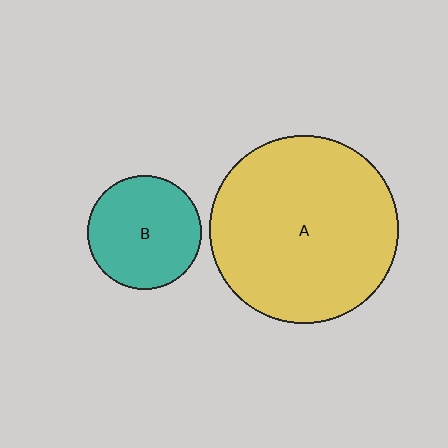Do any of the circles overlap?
No, none of the circles overlap.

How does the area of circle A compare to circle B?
Approximately 2.7 times.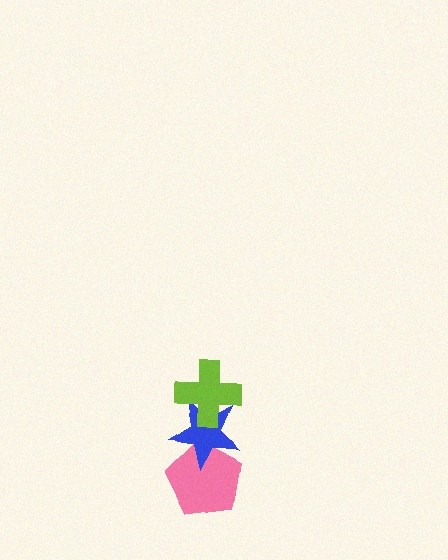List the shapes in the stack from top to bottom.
From top to bottom: the lime cross, the blue star, the pink pentagon.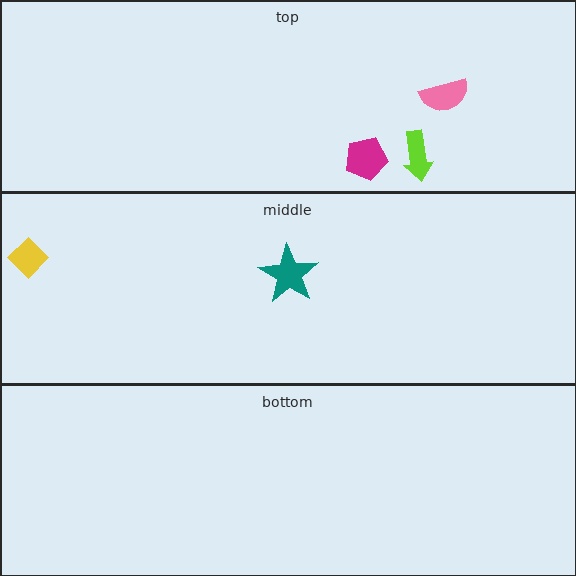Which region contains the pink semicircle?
The top region.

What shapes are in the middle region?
The teal star, the yellow diamond.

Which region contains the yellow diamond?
The middle region.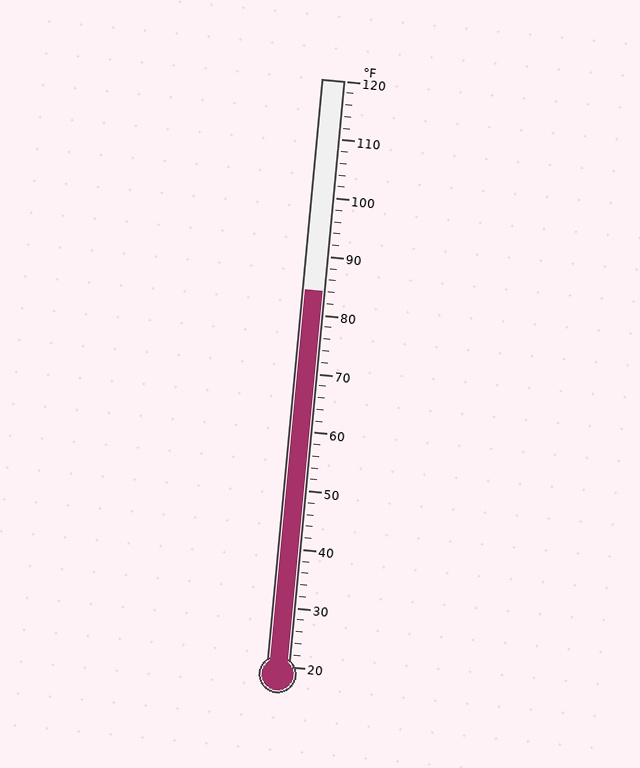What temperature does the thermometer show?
The thermometer shows approximately 84°F.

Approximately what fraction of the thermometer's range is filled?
The thermometer is filled to approximately 65% of its range.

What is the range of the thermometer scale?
The thermometer scale ranges from 20°F to 120°F.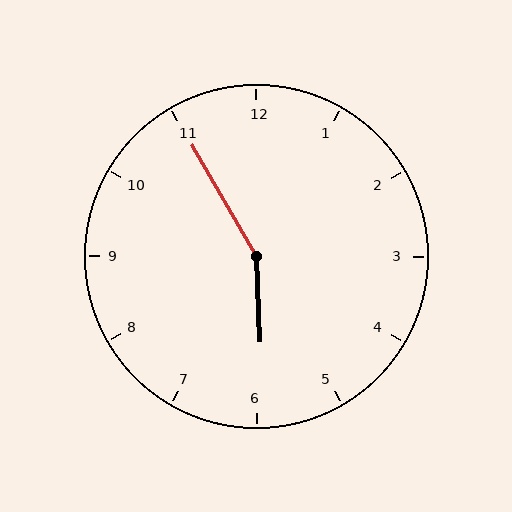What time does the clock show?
5:55.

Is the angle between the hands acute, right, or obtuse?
It is obtuse.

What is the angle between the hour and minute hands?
Approximately 152 degrees.